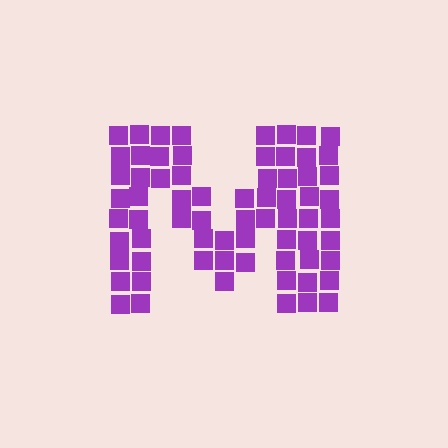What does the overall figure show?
The overall figure shows the letter M.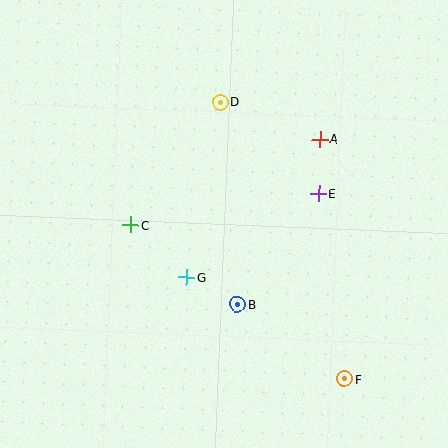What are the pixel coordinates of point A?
Point A is at (320, 139).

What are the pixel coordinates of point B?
Point B is at (238, 304).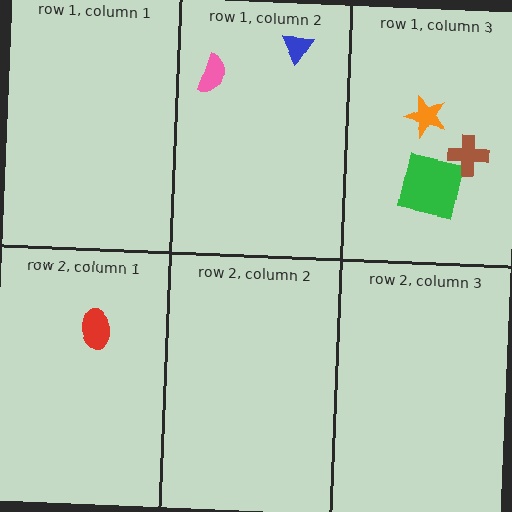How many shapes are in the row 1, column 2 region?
2.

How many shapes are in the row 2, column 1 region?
1.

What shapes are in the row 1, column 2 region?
The pink semicircle, the blue triangle.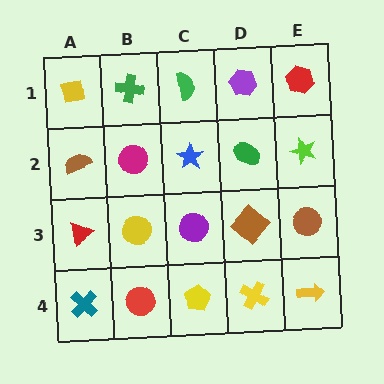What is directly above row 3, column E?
A lime star.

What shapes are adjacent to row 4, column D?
A brown diamond (row 3, column D), a yellow pentagon (row 4, column C), a yellow arrow (row 4, column E).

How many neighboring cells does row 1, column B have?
3.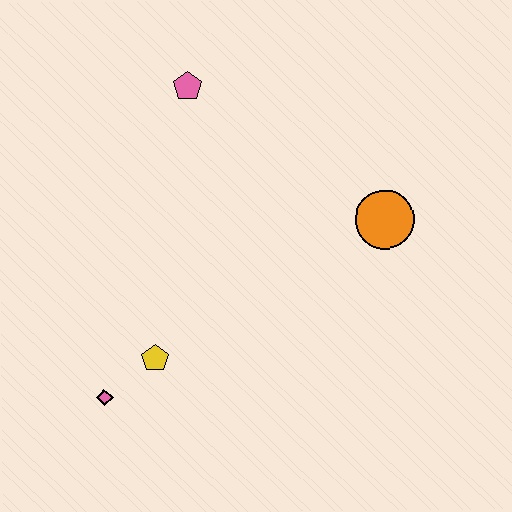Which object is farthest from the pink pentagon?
The pink diamond is farthest from the pink pentagon.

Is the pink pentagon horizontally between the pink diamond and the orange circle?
Yes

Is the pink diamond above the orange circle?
No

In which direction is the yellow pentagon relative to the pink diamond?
The yellow pentagon is to the right of the pink diamond.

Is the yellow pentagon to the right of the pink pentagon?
No